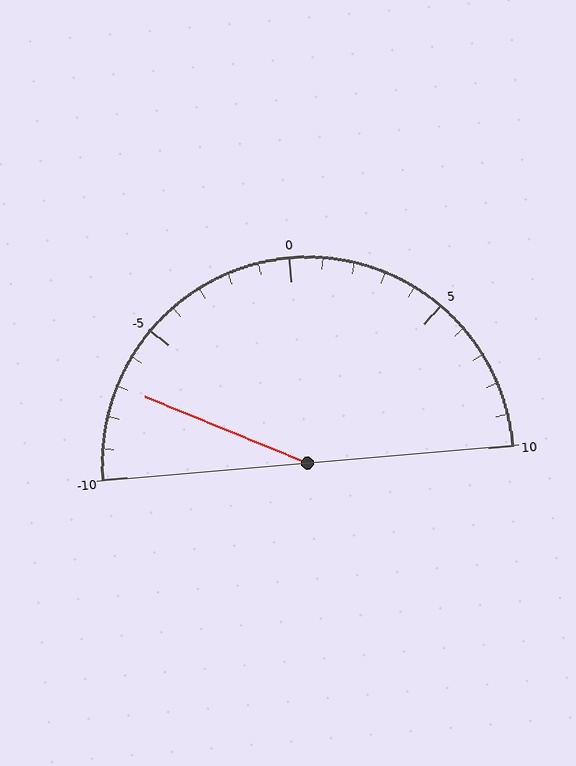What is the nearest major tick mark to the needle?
The nearest major tick mark is -5.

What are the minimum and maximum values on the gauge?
The gauge ranges from -10 to 10.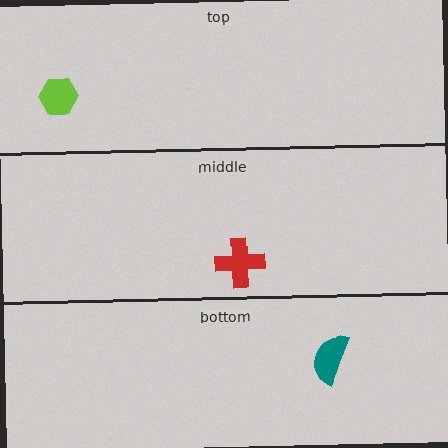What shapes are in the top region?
The lime hexagon.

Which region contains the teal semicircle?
The bottom region.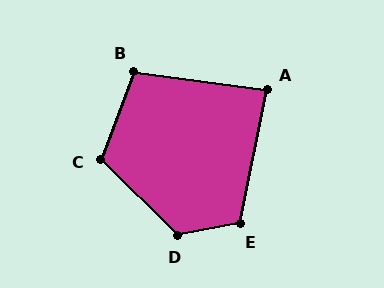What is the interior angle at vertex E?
Approximately 113 degrees (obtuse).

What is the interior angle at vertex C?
Approximately 114 degrees (obtuse).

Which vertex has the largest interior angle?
D, at approximately 124 degrees.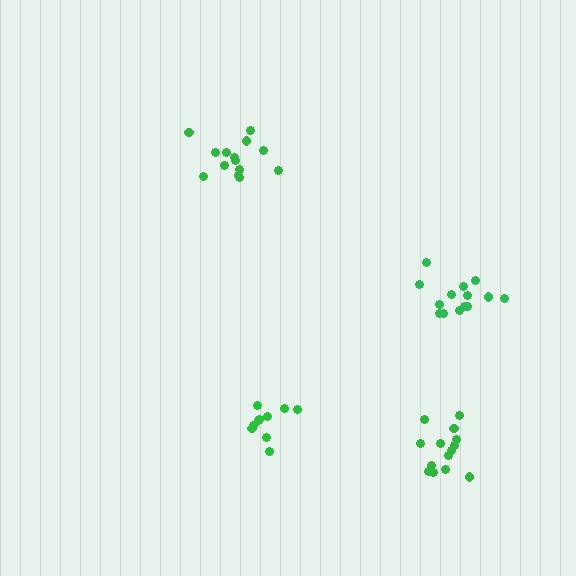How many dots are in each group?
Group 1: 14 dots, Group 2: 14 dots, Group 3: 10 dots, Group 4: 14 dots (52 total).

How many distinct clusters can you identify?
There are 4 distinct clusters.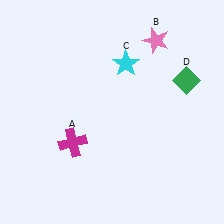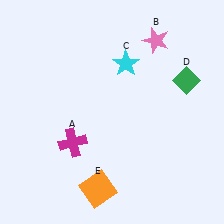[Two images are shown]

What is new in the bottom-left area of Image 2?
An orange square (E) was added in the bottom-left area of Image 2.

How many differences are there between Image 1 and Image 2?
There is 1 difference between the two images.